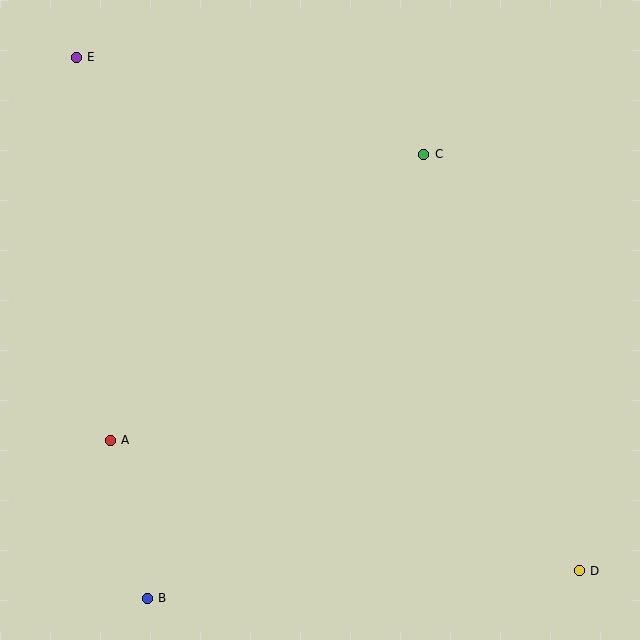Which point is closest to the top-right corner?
Point C is closest to the top-right corner.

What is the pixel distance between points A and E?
The distance between A and E is 384 pixels.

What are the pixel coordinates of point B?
Point B is at (147, 598).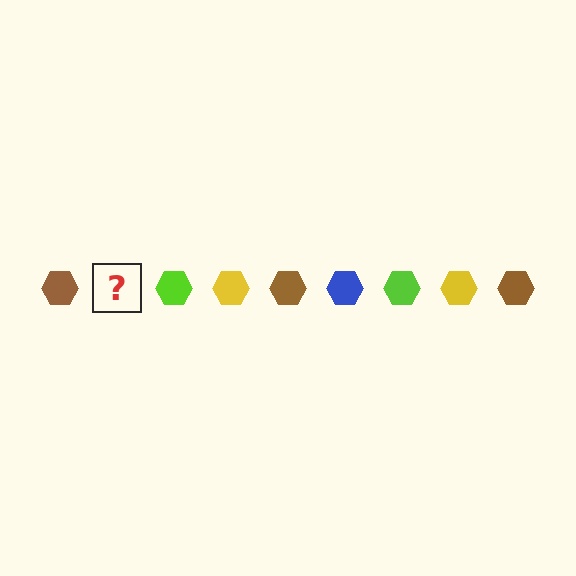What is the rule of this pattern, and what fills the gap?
The rule is that the pattern cycles through brown, blue, lime, yellow hexagons. The gap should be filled with a blue hexagon.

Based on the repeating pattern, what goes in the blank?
The blank should be a blue hexagon.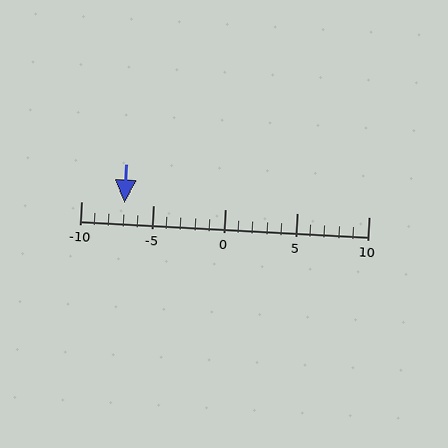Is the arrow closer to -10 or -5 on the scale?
The arrow is closer to -5.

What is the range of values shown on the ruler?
The ruler shows values from -10 to 10.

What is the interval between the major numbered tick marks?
The major tick marks are spaced 5 units apart.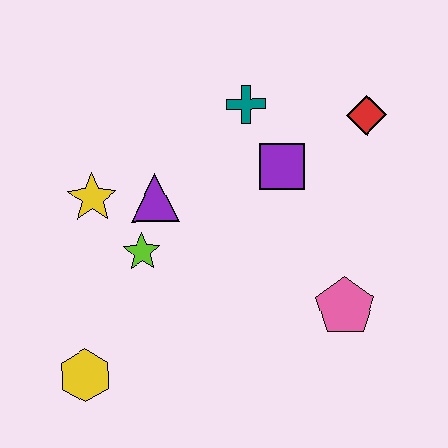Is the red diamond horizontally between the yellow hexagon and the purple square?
No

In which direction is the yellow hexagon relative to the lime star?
The yellow hexagon is below the lime star.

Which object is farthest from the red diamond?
The yellow hexagon is farthest from the red diamond.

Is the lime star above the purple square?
No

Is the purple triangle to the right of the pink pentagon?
No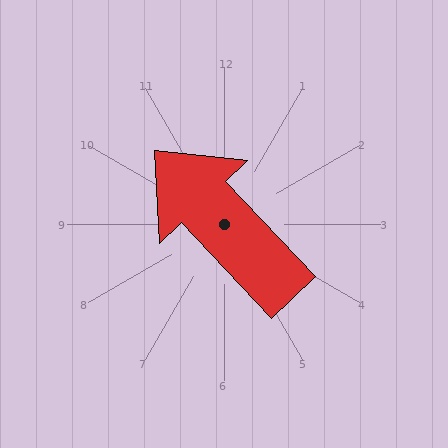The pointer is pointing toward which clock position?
Roughly 11 o'clock.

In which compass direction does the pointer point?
Northwest.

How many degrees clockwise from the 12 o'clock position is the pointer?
Approximately 317 degrees.